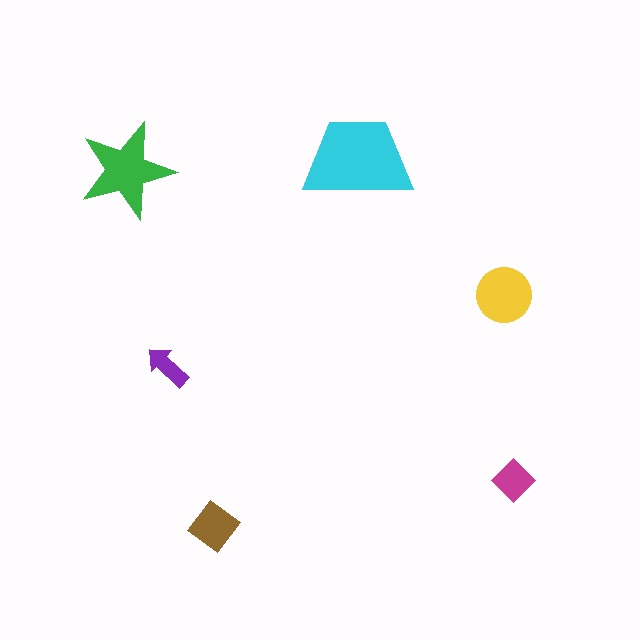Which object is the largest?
The cyan trapezoid.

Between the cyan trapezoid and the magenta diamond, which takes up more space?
The cyan trapezoid.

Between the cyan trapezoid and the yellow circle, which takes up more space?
The cyan trapezoid.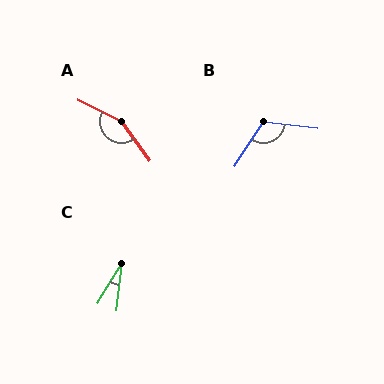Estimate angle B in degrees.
Approximately 116 degrees.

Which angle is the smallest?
C, at approximately 24 degrees.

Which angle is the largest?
A, at approximately 153 degrees.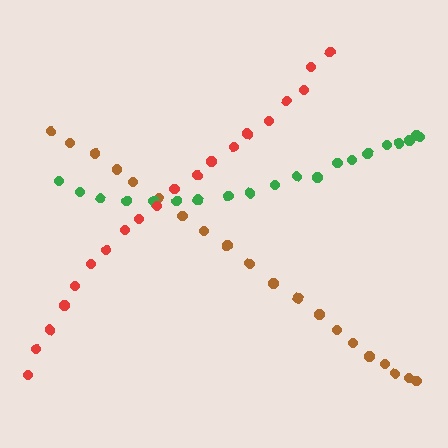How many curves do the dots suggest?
There are 3 distinct paths.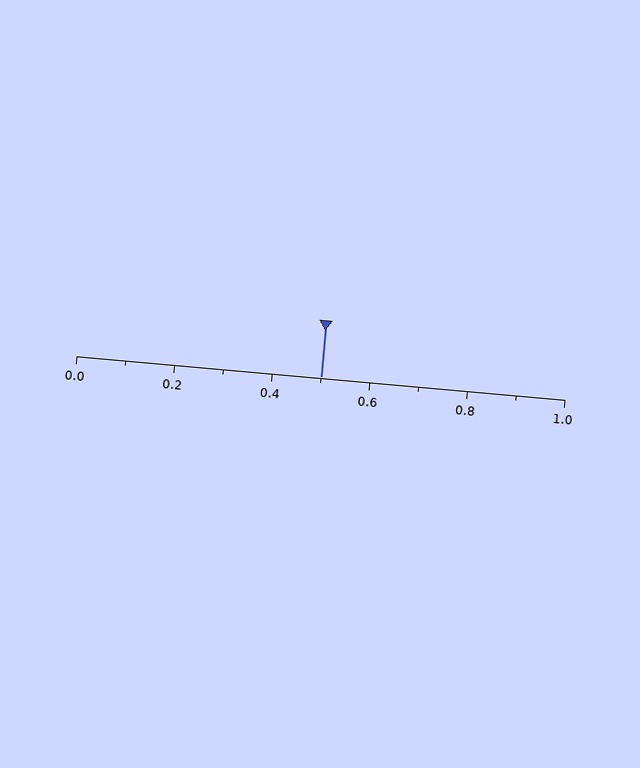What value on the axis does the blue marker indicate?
The marker indicates approximately 0.5.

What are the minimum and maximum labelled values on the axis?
The axis runs from 0.0 to 1.0.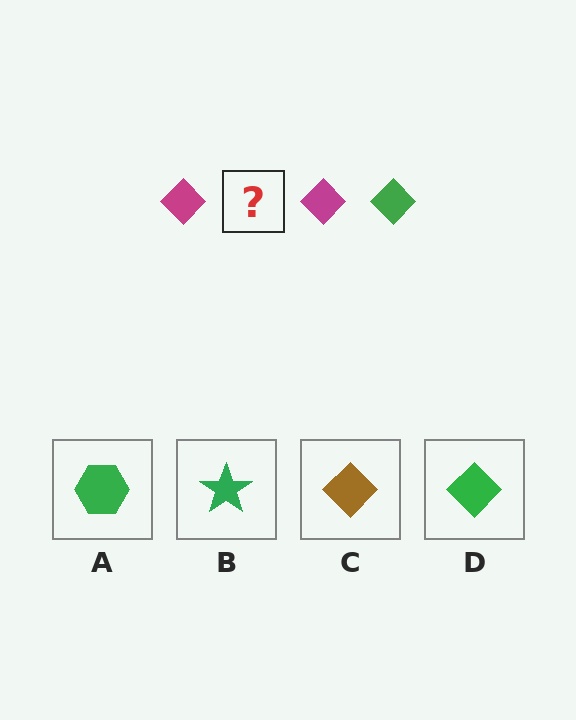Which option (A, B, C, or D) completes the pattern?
D.